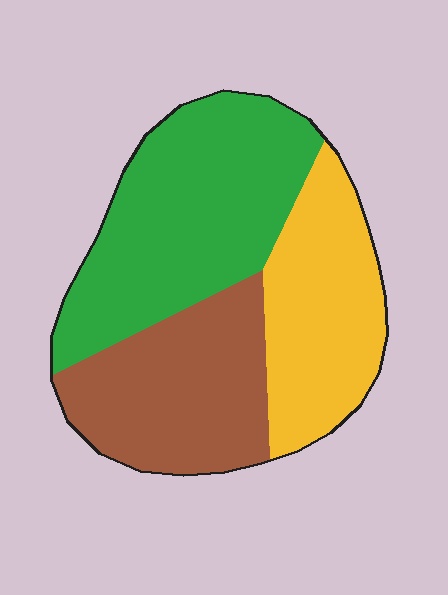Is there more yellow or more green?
Green.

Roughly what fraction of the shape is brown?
Brown covers around 30% of the shape.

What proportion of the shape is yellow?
Yellow covers 28% of the shape.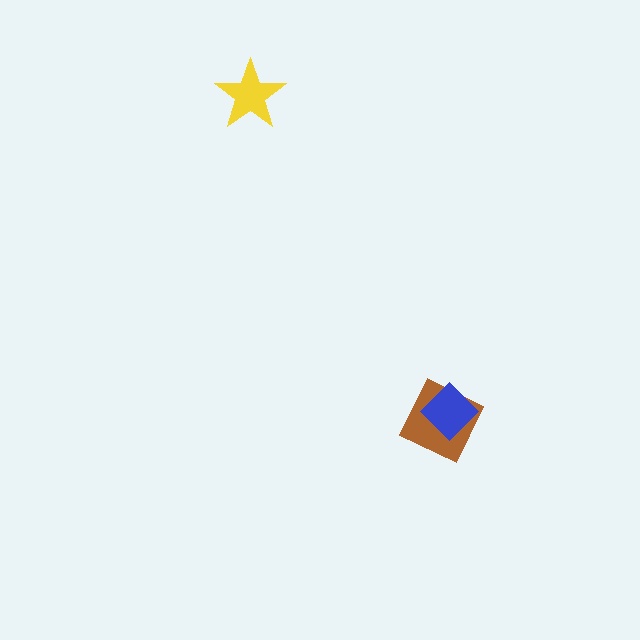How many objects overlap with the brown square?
1 object overlaps with the brown square.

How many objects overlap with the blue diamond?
1 object overlaps with the blue diamond.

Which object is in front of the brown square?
The blue diamond is in front of the brown square.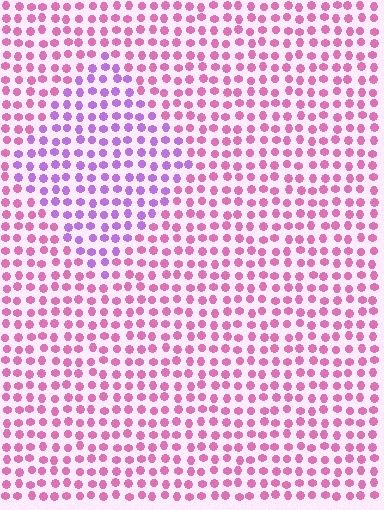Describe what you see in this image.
The image is filled with small pink elements in a uniform arrangement. A diamond-shaped region is visible where the elements are tinted to a slightly different hue, forming a subtle color boundary.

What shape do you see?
I see a diamond.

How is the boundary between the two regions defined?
The boundary is defined purely by a slight shift in hue (about 42 degrees). Spacing, size, and orientation are identical on both sides.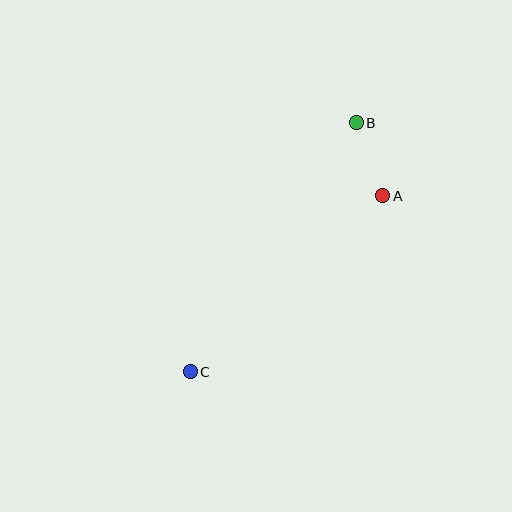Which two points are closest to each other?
Points A and B are closest to each other.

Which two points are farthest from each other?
Points B and C are farthest from each other.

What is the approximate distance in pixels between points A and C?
The distance between A and C is approximately 261 pixels.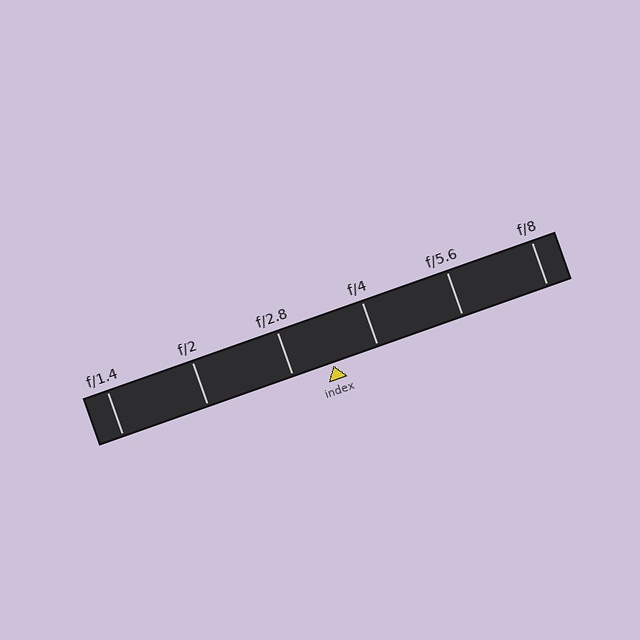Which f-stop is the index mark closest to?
The index mark is closest to f/2.8.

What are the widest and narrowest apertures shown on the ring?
The widest aperture shown is f/1.4 and the narrowest is f/8.